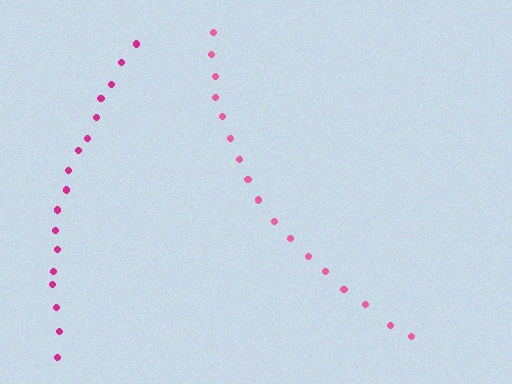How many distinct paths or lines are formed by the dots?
There are 2 distinct paths.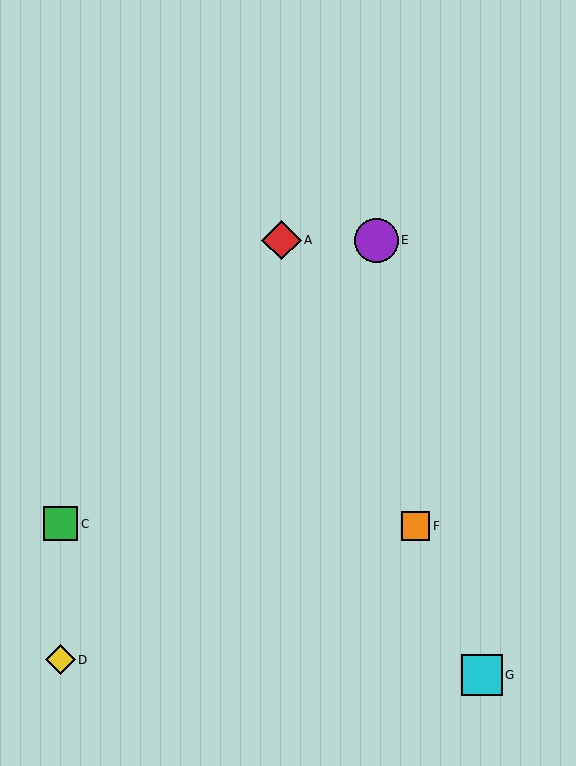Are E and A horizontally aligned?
Yes, both are at y≈240.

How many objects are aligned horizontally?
3 objects (A, B, E) are aligned horizontally.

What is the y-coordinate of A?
Object A is at y≈240.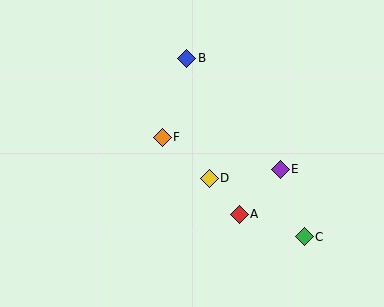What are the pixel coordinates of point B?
Point B is at (187, 58).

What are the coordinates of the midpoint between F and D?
The midpoint between F and D is at (186, 158).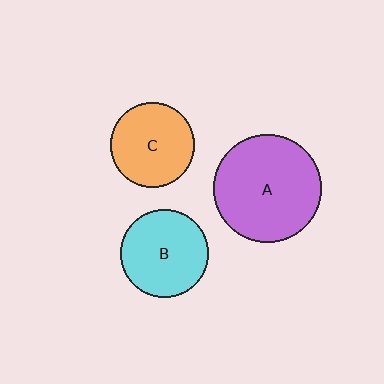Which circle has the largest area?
Circle A (purple).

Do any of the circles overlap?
No, none of the circles overlap.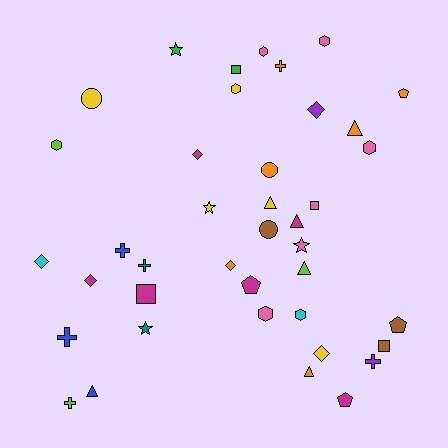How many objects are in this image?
There are 40 objects.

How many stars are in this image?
There are 4 stars.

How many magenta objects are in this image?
There are 6 magenta objects.